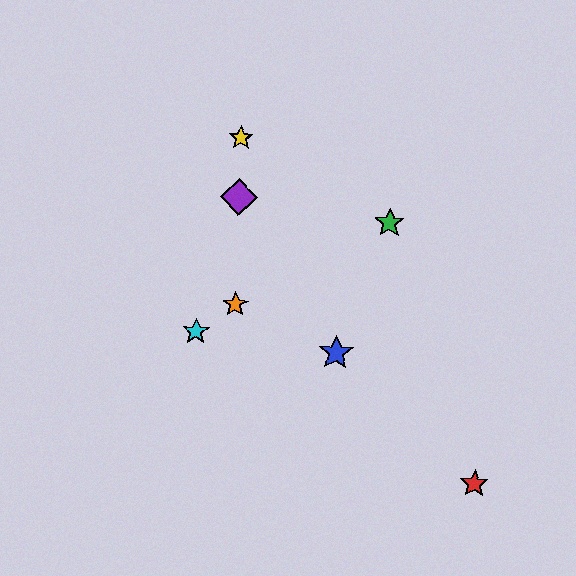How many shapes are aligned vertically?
3 shapes (the yellow star, the purple diamond, the orange star) are aligned vertically.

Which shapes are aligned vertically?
The yellow star, the purple diamond, the orange star are aligned vertically.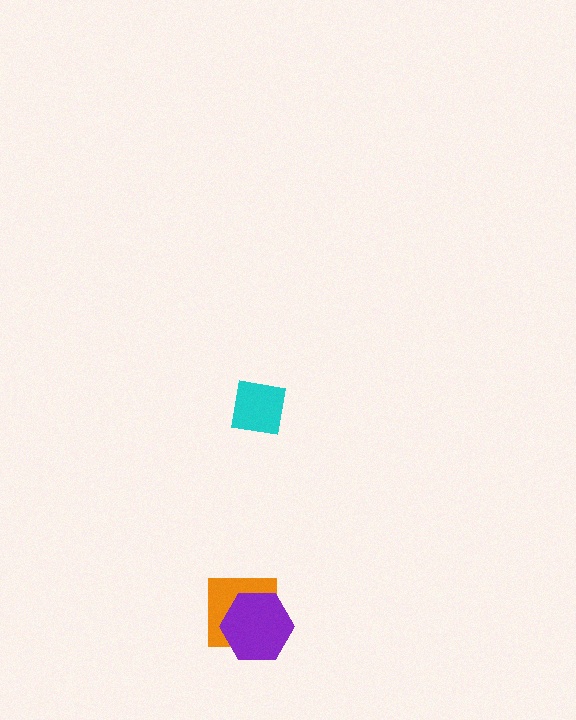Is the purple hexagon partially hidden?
No, no other shape covers it.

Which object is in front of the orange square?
The purple hexagon is in front of the orange square.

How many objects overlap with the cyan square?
0 objects overlap with the cyan square.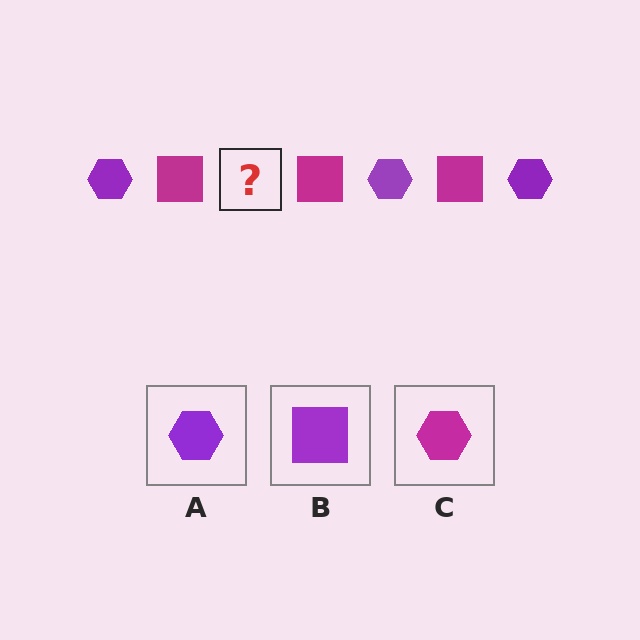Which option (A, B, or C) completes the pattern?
A.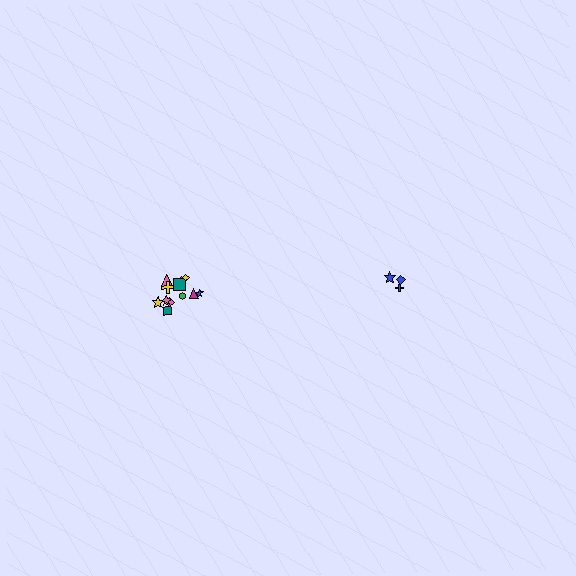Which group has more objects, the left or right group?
The left group.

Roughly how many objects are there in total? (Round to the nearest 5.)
Roughly 15 objects in total.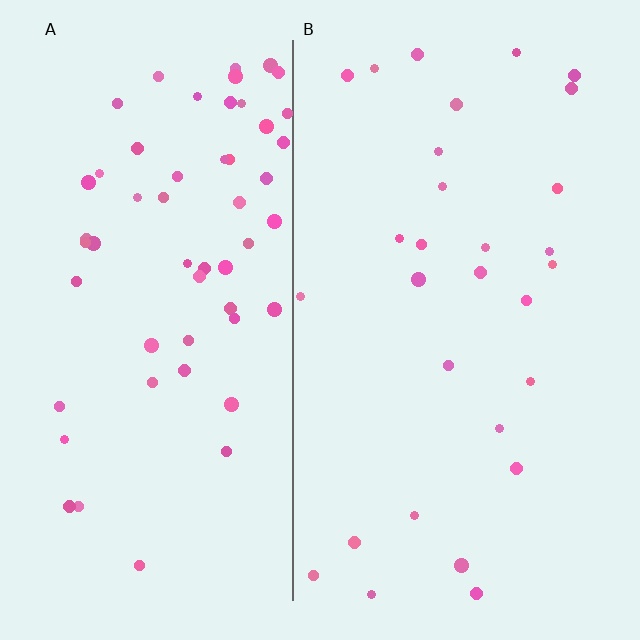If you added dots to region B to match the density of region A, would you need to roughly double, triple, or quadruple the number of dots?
Approximately double.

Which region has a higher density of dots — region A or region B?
A (the left).